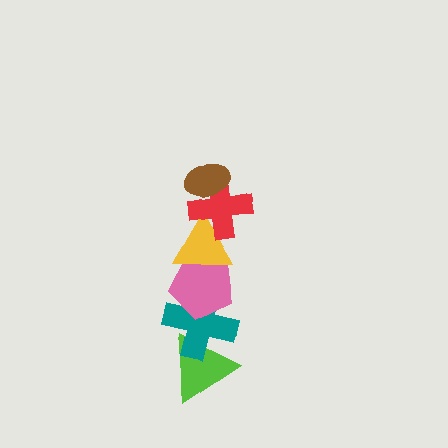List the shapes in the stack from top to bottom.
From top to bottom: the brown ellipse, the red cross, the yellow triangle, the pink pentagon, the teal cross, the lime triangle.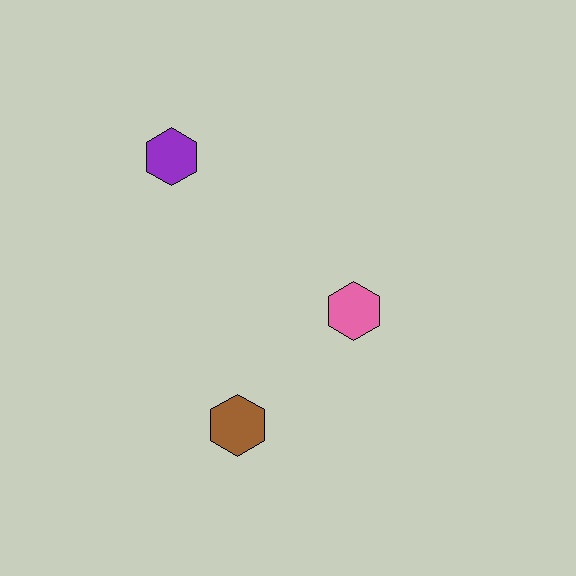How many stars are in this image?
There are no stars.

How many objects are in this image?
There are 3 objects.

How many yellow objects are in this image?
There are no yellow objects.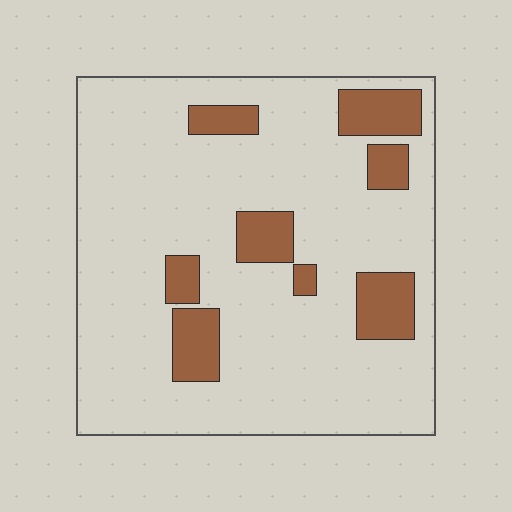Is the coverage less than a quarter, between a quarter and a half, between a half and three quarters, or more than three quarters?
Less than a quarter.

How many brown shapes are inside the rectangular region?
8.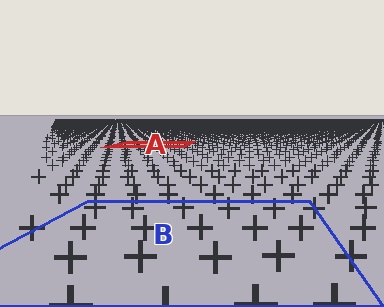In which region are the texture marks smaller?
The texture marks are smaller in region A, because it is farther away.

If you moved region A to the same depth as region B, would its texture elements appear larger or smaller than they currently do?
They would appear larger. At a closer depth, the same texture elements are projected at a bigger on-screen size.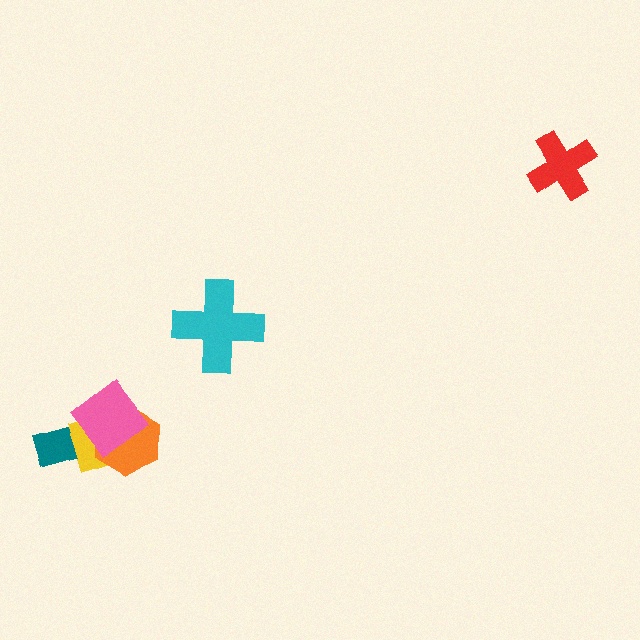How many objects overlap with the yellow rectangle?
3 objects overlap with the yellow rectangle.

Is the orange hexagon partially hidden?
Yes, it is partially covered by another shape.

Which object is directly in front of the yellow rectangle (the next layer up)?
The orange hexagon is directly in front of the yellow rectangle.